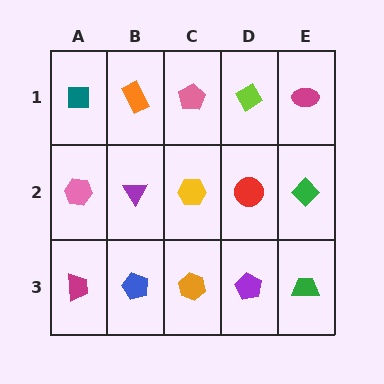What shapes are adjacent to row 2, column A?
A teal square (row 1, column A), a magenta trapezoid (row 3, column A), a purple triangle (row 2, column B).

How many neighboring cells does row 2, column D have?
4.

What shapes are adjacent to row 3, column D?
A red circle (row 2, column D), an orange hexagon (row 3, column C), a green trapezoid (row 3, column E).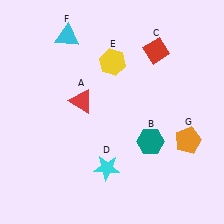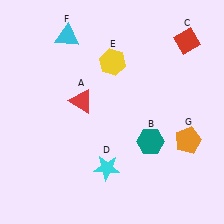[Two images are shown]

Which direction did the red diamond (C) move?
The red diamond (C) moved right.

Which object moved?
The red diamond (C) moved right.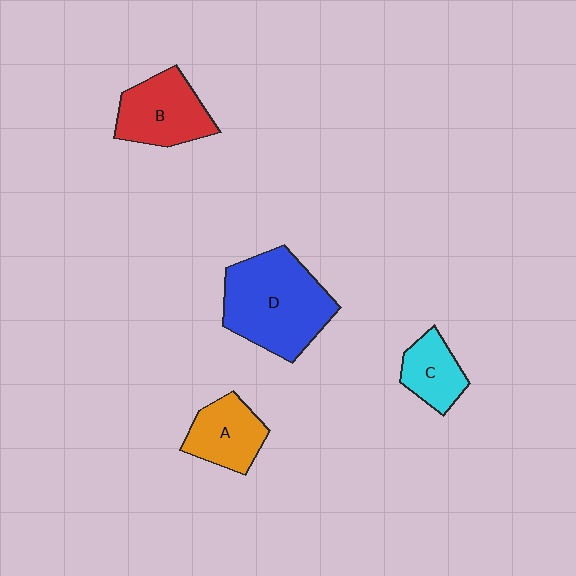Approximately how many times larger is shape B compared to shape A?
Approximately 1.2 times.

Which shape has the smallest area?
Shape C (cyan).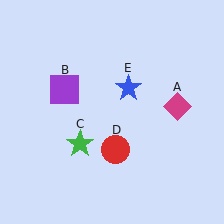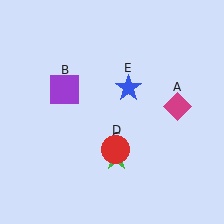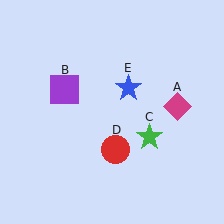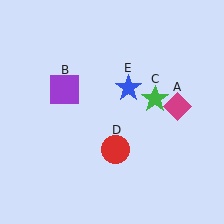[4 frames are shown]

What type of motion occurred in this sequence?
The green star (object C) rotated counterclockwise around the center of the scene.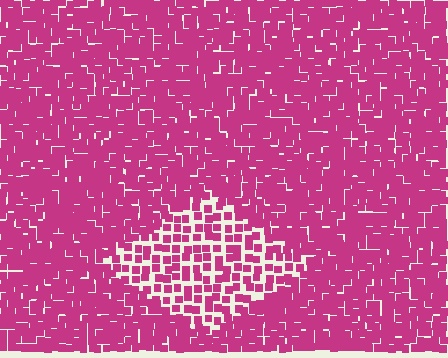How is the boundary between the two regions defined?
The boundary is defined by a change in element density (approximately 1.9x ratio). All elements are the same color, size, and shape.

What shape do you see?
I see a diamond.